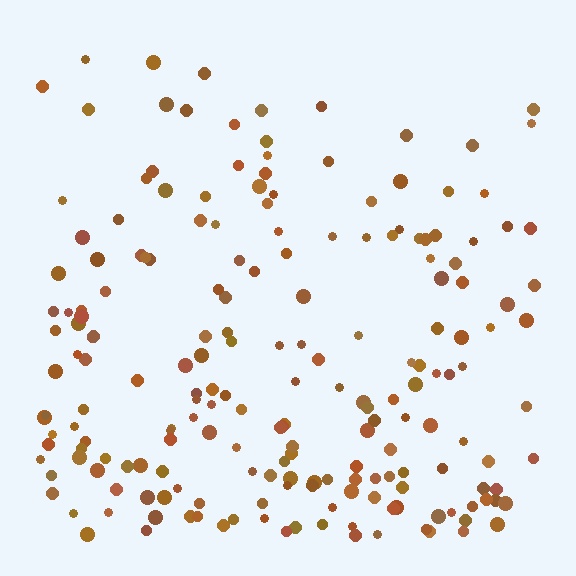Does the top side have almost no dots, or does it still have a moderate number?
Still a moderate number, just noticeably fewer than the bottom.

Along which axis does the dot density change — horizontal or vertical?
Vertical.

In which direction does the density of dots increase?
From top to bottom, with the bottom side densest.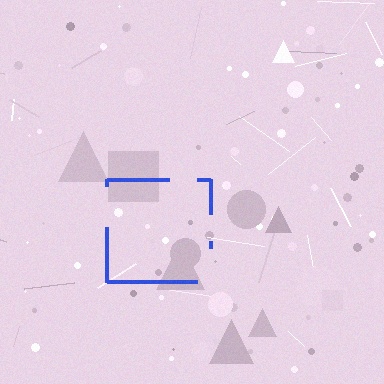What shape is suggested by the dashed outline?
The dashed outline suggests a square.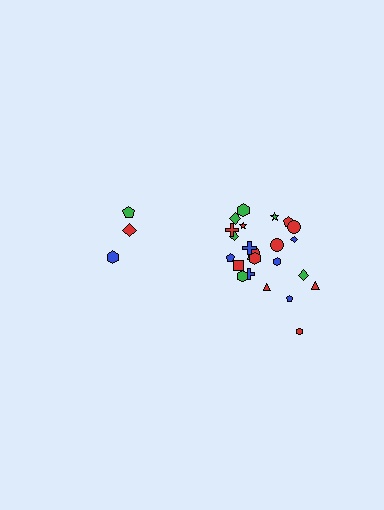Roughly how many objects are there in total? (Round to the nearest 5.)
Roughly 30 objects in total.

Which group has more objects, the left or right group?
The right group.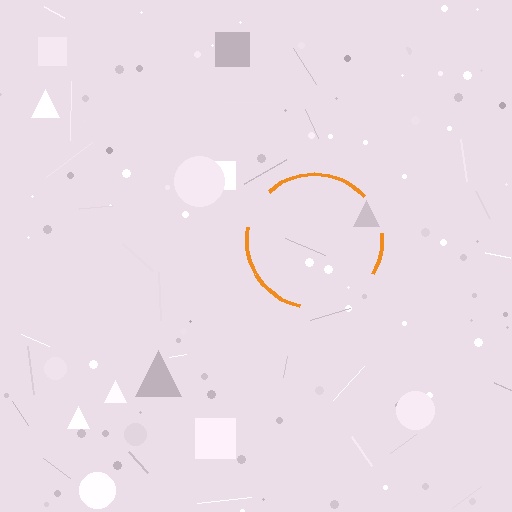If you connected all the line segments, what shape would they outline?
They would outline a circle.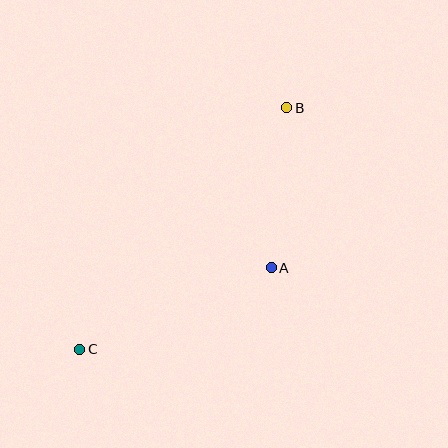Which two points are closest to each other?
Points A and B are closest to each other.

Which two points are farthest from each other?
Points B and C are farthest from each other.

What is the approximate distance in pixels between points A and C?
The distance between A and C is approximately 208 pixels.